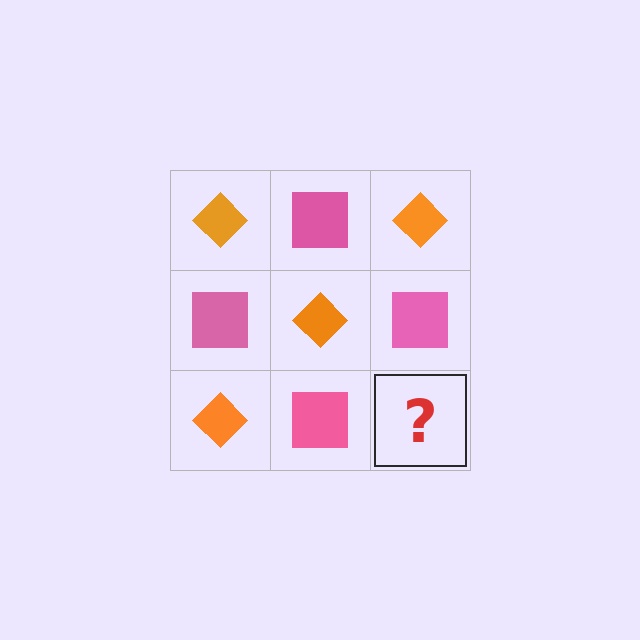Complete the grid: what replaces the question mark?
The question mark should be replaced with an orange diamond.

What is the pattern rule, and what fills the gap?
The rule is that it alternates orange diamond and pink square in a checkerboard pattern. The gap should be filled with an orange diamond.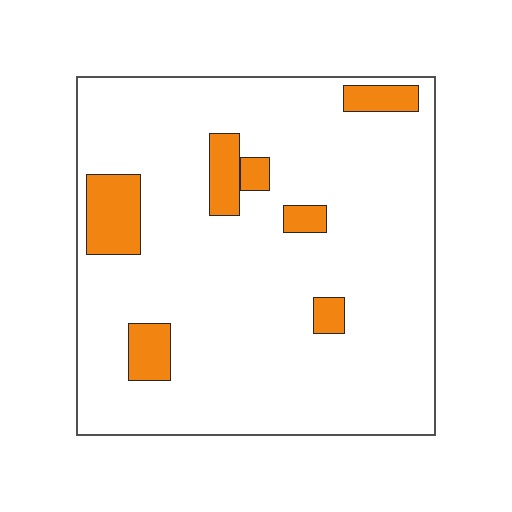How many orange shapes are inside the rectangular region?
7.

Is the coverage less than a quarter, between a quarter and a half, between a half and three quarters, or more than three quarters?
Less than a quarter.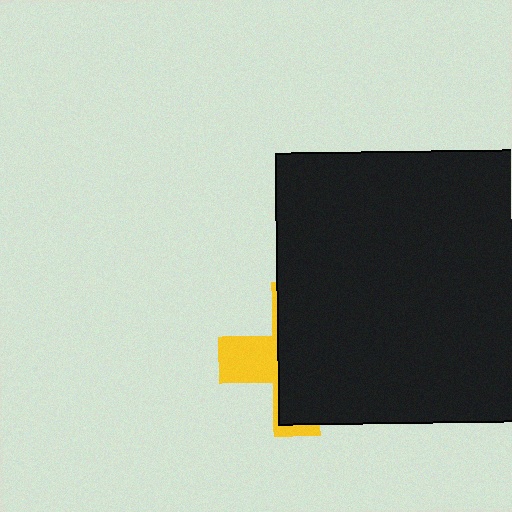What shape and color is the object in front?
The object in front is a black square.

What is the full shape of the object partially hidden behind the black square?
The partially hidden object is a yellow cross.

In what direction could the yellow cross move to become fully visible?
The yellow cross could move left. That would shift it out from behind the black square entirely.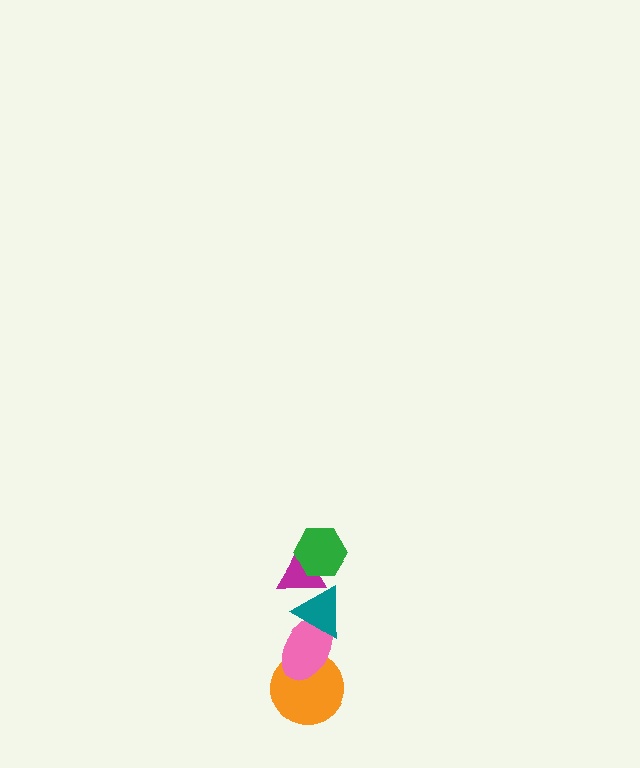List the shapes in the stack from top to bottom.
From top to bottom: the green hexagon, the magenta triangle, the teal triangle, the pink ellipse, the orange circle.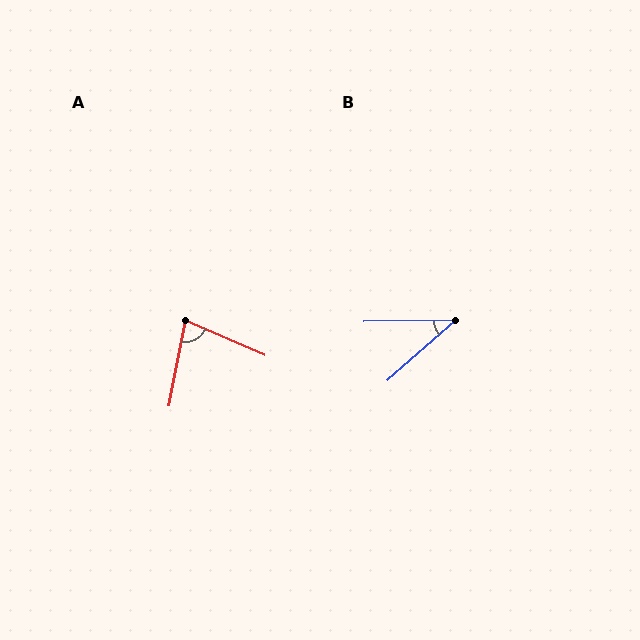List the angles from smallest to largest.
B (40°), A (77°).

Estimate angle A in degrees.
Approximately 77 degrees.